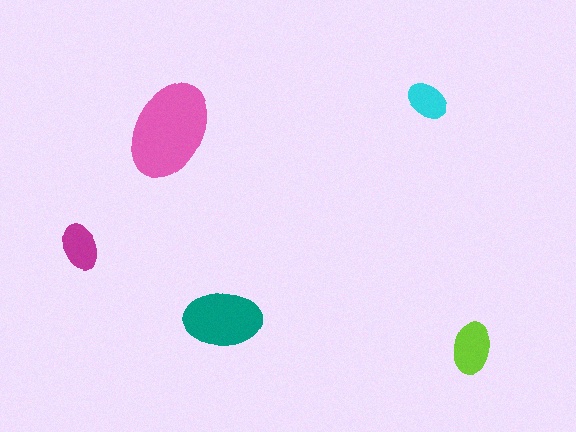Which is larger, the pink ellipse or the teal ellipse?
The pink one.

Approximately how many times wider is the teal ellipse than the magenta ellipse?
About 1.5 times wider.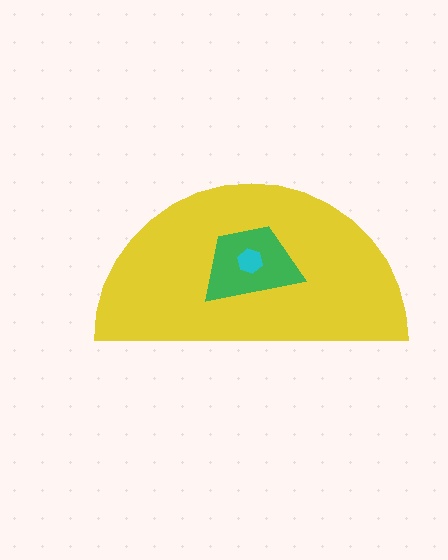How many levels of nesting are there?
3.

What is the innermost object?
The cyan hexagon.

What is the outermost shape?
The yellow semicircle.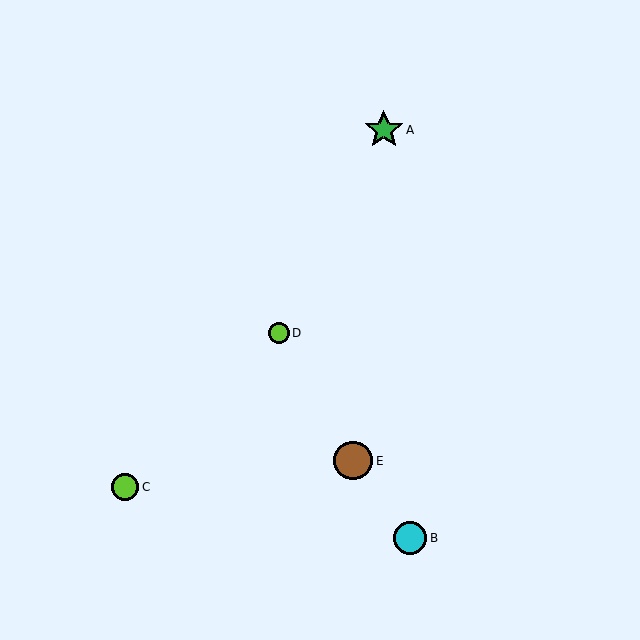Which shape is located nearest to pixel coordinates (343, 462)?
The brown circle (labeled E) at (353, 461) is nearest to that location.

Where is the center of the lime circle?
The center of the lime circle is at (279, 333).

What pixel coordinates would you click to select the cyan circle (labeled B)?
Click at (410, 538) to select the cyan circle B.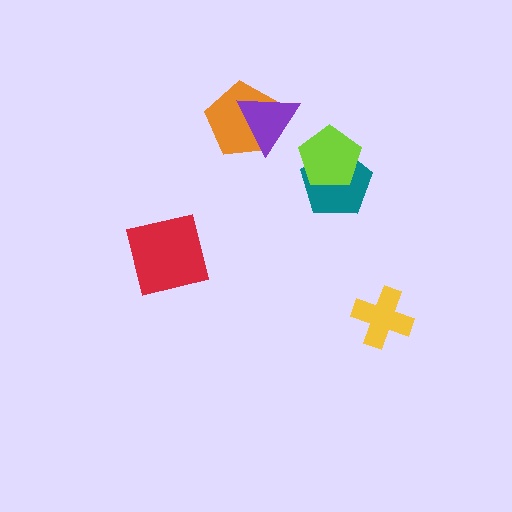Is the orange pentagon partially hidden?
Yes, it is partially covered by another shape.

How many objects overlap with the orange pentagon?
1 object overlaps with the orange pentagon.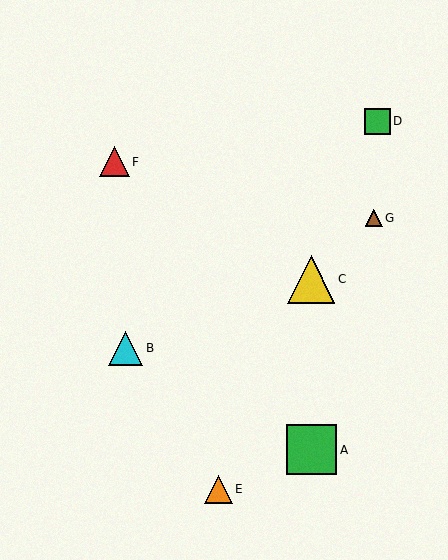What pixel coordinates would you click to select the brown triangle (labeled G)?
Click at (374, 218) to select the brown triangle G.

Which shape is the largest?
The green square (labeled A) is the largest.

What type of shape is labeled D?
Shape D is a green square.